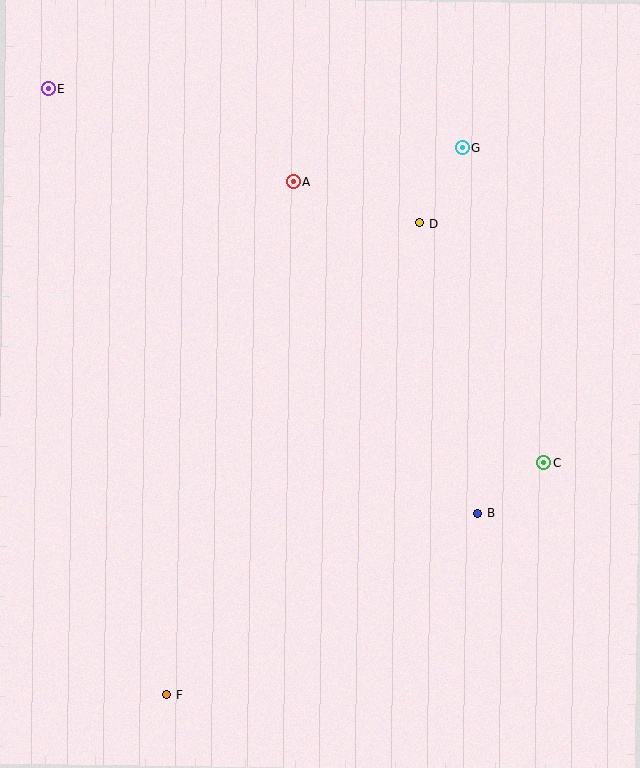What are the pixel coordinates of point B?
Point B is at (478, 513).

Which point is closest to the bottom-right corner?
Point B is closest to the bottom-right corner.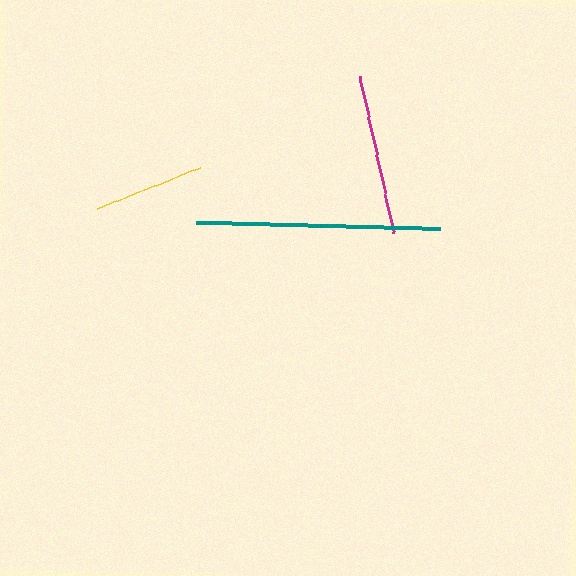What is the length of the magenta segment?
The magenta segment is approximately 160 pixels long.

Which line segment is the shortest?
The yellow line is the shortest at approximately 110 pixels.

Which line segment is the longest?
The teal line is the longest at approximately 244 pixels.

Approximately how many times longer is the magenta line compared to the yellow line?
The magenta line is approximately 1.5 times the length of the yellow line.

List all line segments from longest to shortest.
From longest to shortest: teal, magenta, yellow.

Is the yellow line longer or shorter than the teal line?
The teal line is longer than the yellow line.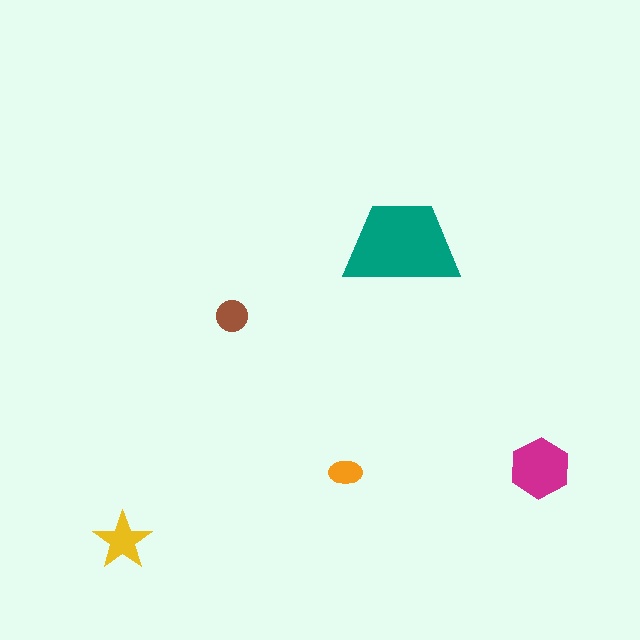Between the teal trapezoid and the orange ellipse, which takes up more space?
The teal trapezoid.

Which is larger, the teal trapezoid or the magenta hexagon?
The teal trapezoid.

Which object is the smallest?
The orange ellipse.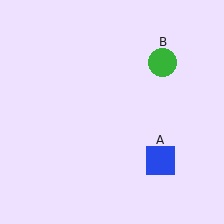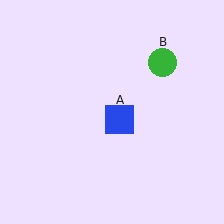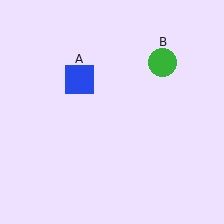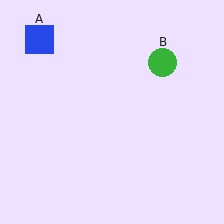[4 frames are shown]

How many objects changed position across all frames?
1 object changed position: blue square (object A).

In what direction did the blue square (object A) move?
The blue square (object A) moved up and to the left.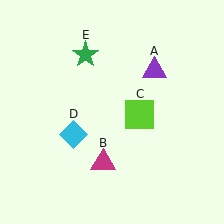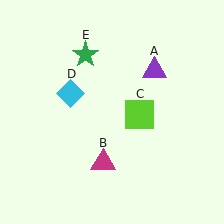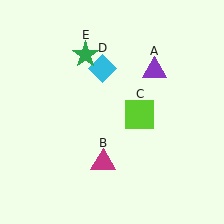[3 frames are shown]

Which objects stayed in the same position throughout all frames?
Purple triangle (object A) and magenta triangle (object B) and lime square (object C) and green star (object E) remained stationary.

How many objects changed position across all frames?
1 object changed position: cyan diamond (object D).